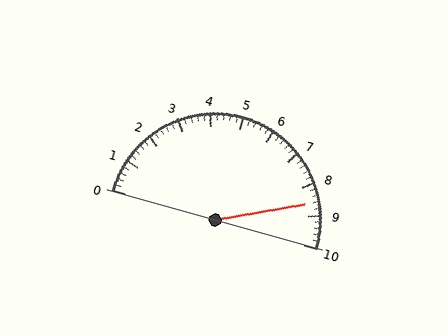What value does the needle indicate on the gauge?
The needle indicates approximately 8.6.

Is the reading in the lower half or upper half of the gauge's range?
The reading is in the upper half of the range (0 to 10).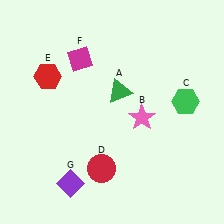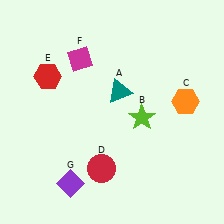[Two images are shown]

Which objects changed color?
A changed from green to teal. B changed from pink to lime. C changed from green to orange.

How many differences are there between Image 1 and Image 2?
There are 3 differences between the two images.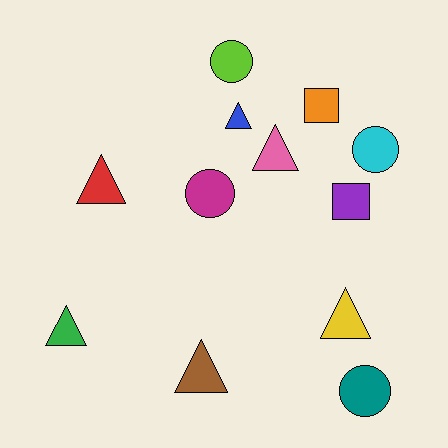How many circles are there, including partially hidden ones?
There are 4 circles.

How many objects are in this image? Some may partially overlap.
There are 12 objects.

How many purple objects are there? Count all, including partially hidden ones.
There is 1 purple object.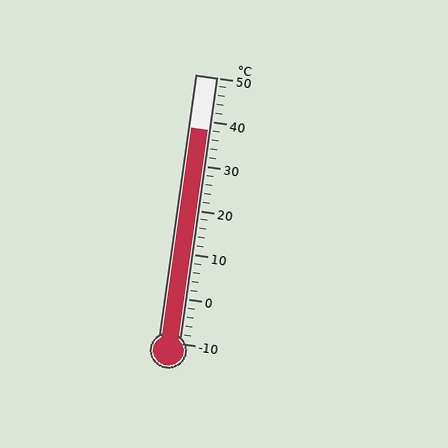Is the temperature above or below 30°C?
The temperature is above 30°C.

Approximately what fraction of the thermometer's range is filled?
The thermometer is filled to approximately 80% of its range.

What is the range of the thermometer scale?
The thermometer scale ranges from -10°C to 50°C.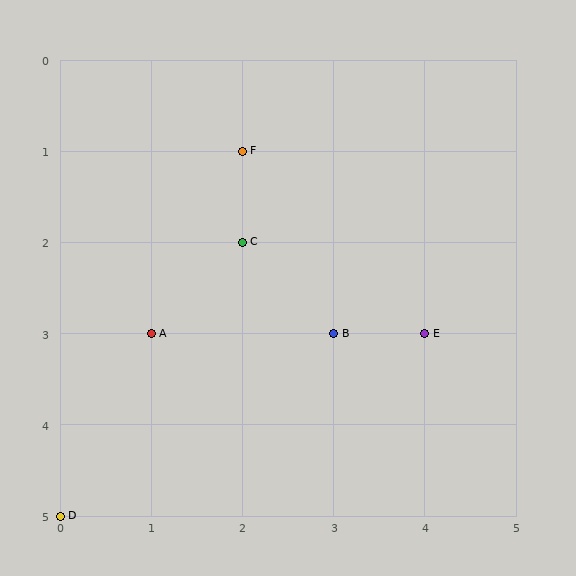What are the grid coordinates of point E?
Point E is at grid coordinates (4, 3).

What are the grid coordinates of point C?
Point C is at grid coordinates (2, 2).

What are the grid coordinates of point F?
Point F is at grid coordinates (2, 1).